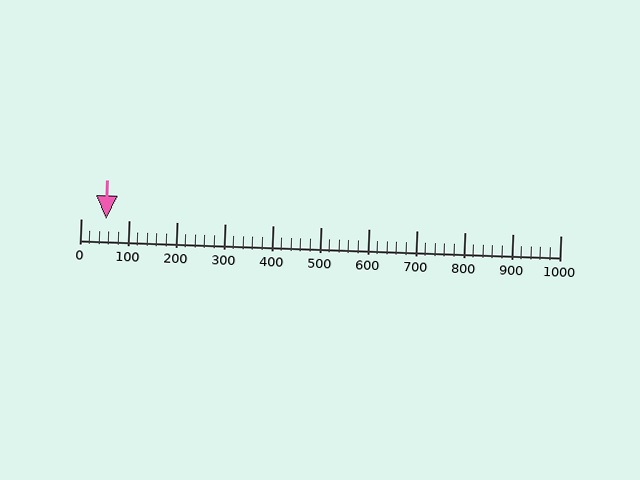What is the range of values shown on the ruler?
The ruler shows values from 0 to 1000.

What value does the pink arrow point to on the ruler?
The pink arrow points to approximately 52.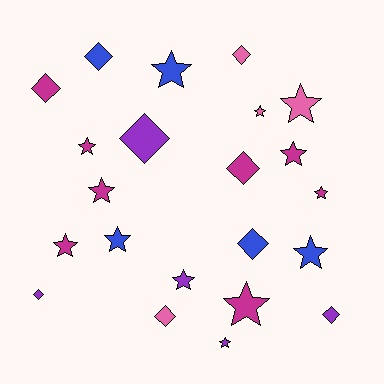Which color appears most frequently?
Magenta, with 8 objects.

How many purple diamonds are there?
There are 3 purple diamonds.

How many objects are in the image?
There are 22 objects.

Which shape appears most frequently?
Star, with 13 objects.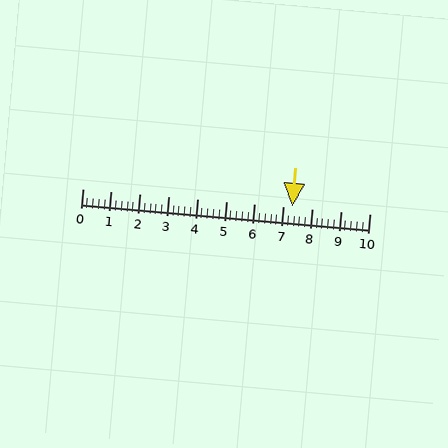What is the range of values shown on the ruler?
The ruler shows values from 0 to 10.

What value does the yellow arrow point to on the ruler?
The yellow arrow points to approximately 7.3.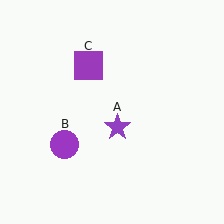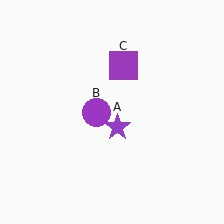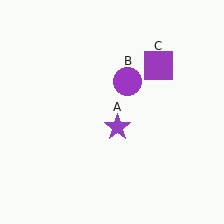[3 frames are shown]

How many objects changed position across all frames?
2 objects changed position: purple circle (object B), purple square (object C).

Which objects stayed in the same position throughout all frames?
Purple star (object A) remained stationary.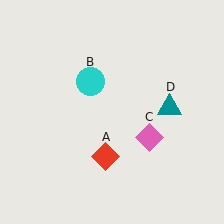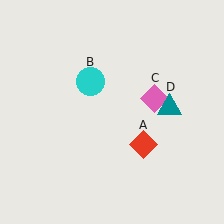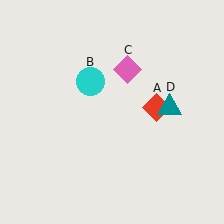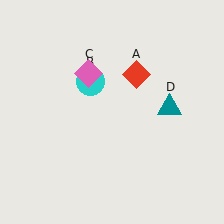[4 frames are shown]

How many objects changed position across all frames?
2 objects changed position: red diamond (object A), pink diamond (object C).